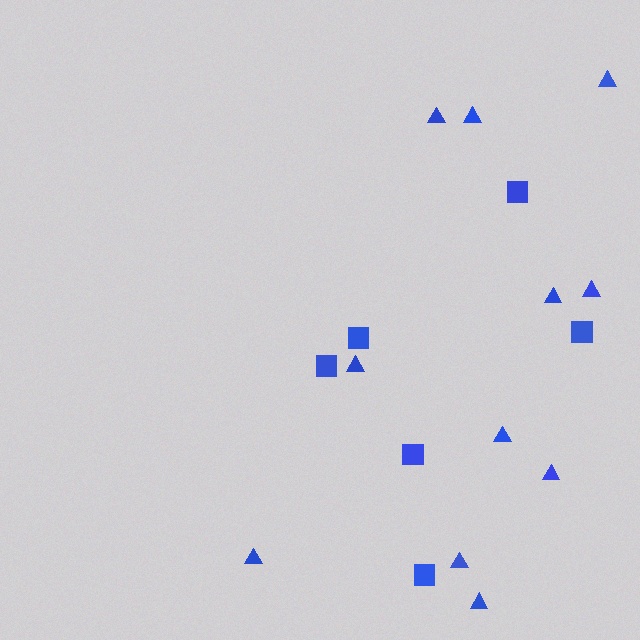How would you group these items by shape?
There are 2 groups: one group of squares (6) and one group of triangles (11).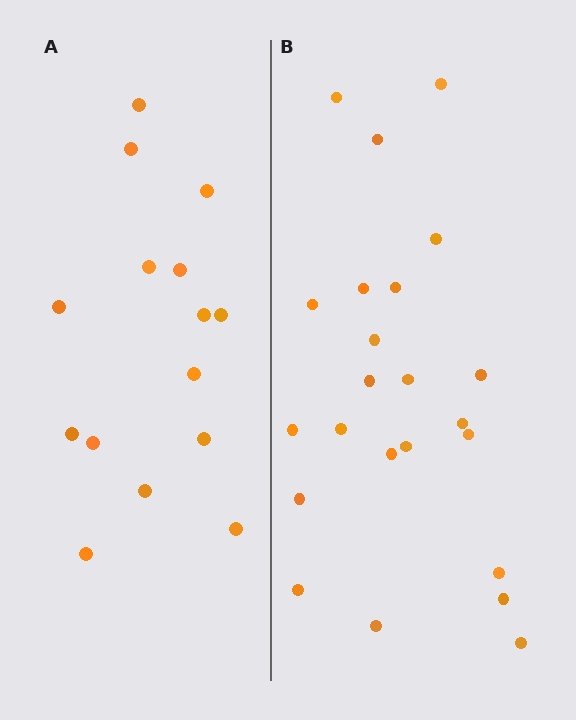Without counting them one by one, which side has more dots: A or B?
Region B (the right region) has more dots.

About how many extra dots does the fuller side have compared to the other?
Region B has roughly 8 or so more dots than region A.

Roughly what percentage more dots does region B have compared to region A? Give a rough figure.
About 55% more.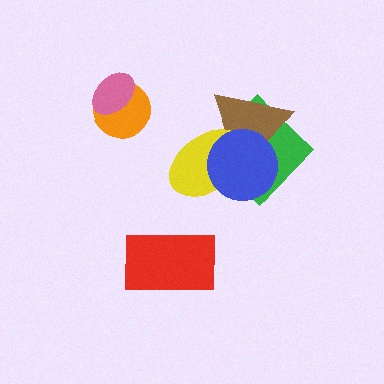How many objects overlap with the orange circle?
1 object overlaps with the orange circle.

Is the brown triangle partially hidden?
Yes, it is partially covered by another shape.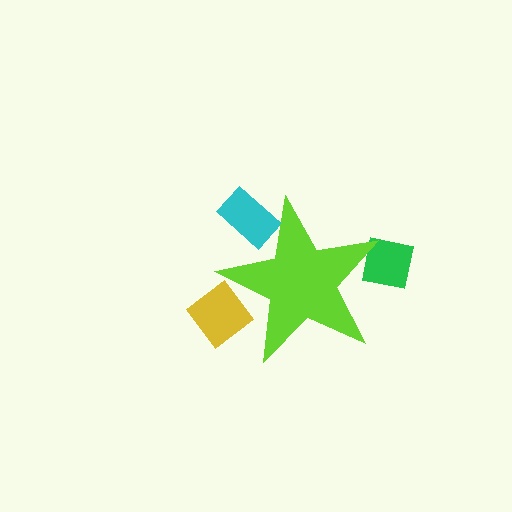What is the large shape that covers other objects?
A lime star.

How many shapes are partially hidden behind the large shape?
3 shapes are partially hidden.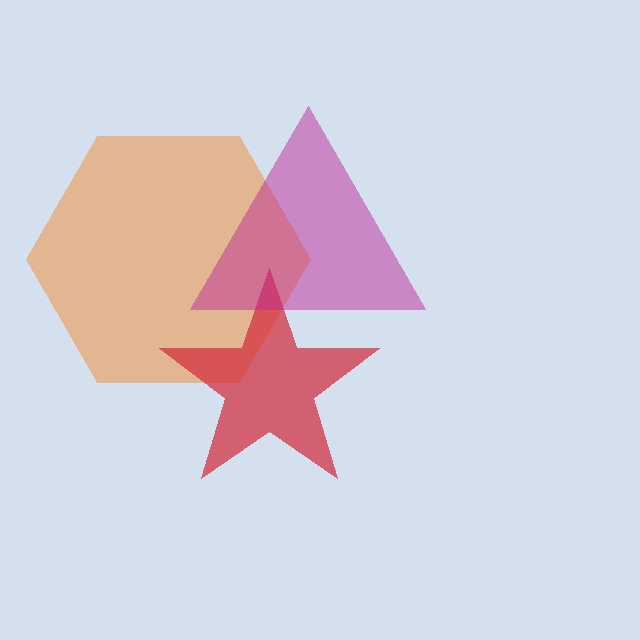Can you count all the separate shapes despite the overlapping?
Yes, there are 3 separate shapes.